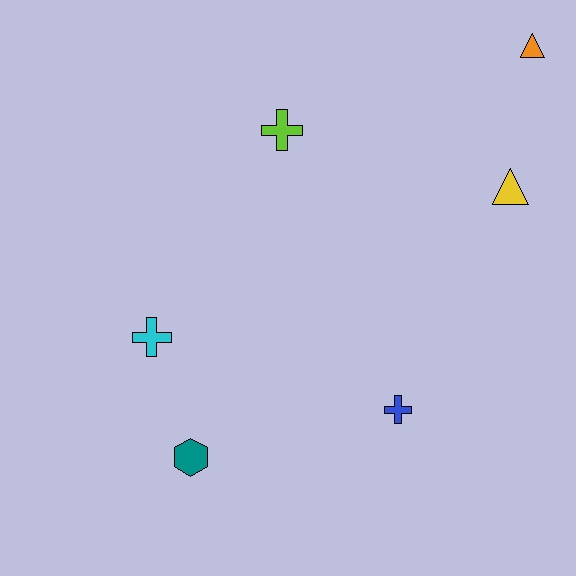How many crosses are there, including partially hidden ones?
There are 3 crosses.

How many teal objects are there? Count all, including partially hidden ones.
There is 1 teal object.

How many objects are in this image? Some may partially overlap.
There are 6 objects.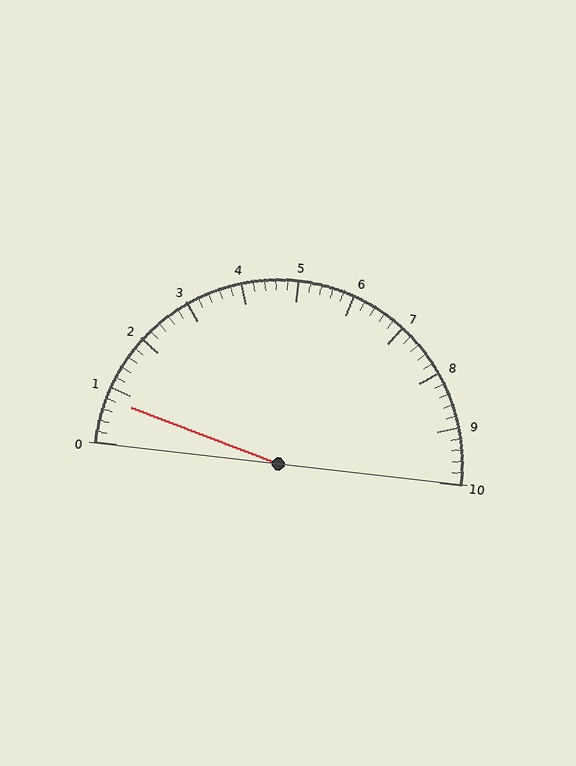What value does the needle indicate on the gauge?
The needle indicates approximately 0.8.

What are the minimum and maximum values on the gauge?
The gauge ranges from 0 to 10.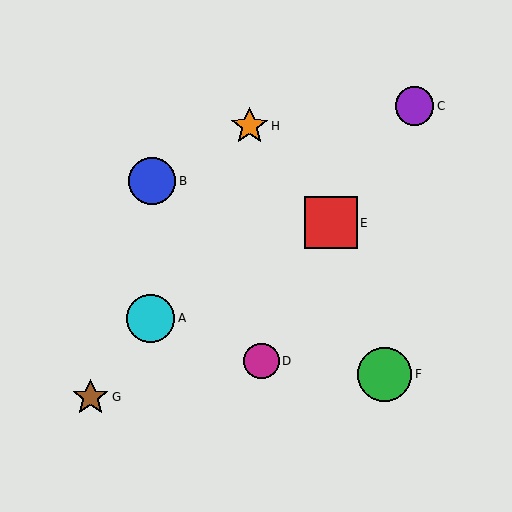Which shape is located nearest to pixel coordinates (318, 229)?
The red square (labeled E) at (331, 223) is nearest to that location.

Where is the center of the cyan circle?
The center of the cyan circle is at (151, 318).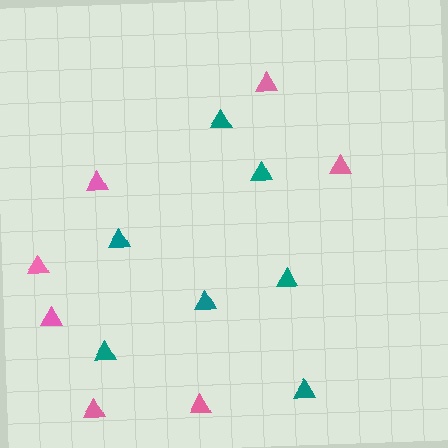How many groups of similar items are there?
There are 2 groups: one group of teal triangles (7) and one group of pink triangles (7).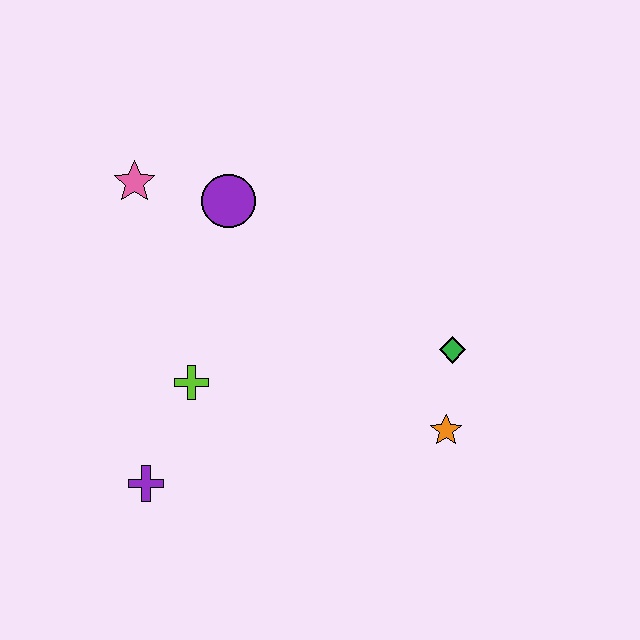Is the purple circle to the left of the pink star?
No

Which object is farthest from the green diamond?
The pink star is farthest from the green diamond.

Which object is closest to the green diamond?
The orange star is closest to the green diamond.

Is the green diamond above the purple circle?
No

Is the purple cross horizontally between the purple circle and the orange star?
No